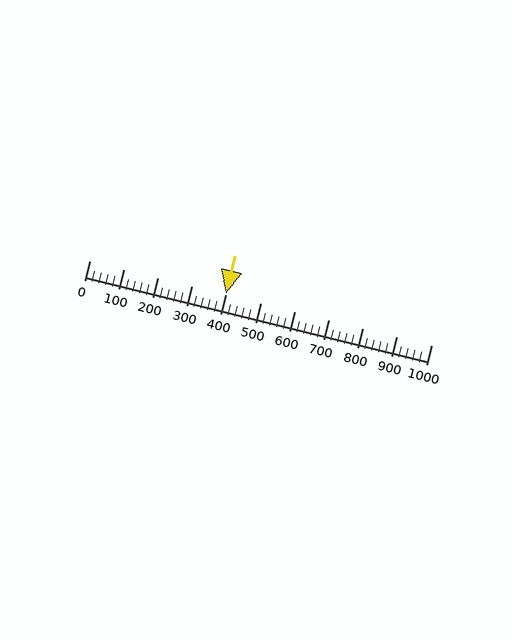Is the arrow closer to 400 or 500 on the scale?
The arrow is closer to 400.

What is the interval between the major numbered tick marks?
The major tick marks are spaced 100 units apart.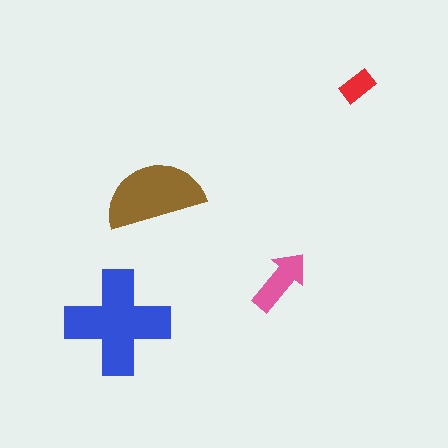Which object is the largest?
The blue cross.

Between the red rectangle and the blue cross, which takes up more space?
The blue cross.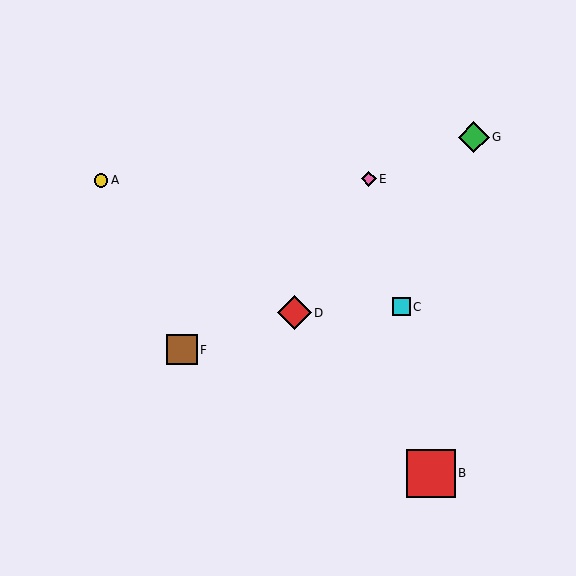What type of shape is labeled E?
Shape E is a pink diamond.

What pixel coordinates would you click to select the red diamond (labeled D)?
Click at (294, 313) to select the red diamond D.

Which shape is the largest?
The red square (labeled B) is the largest.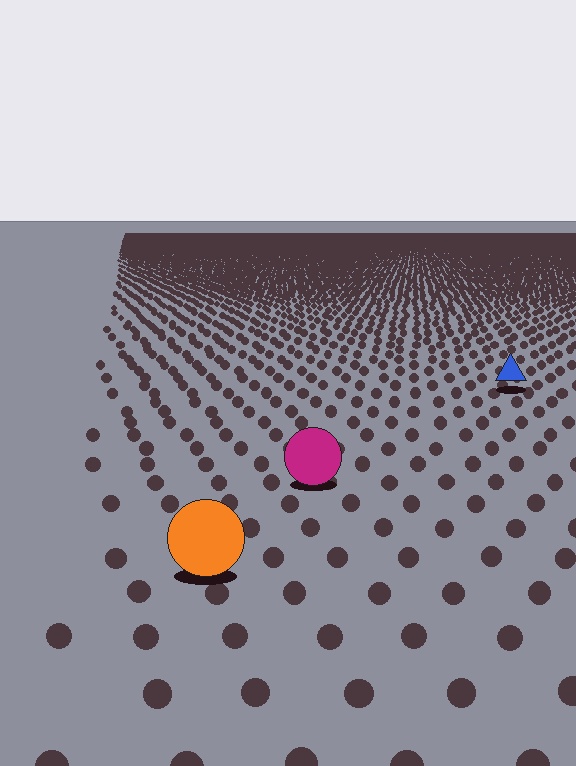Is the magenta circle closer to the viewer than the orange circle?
No. The orange circle is closer — you can tell from the texture gradient: the ground texture is coarser near it.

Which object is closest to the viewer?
The orange circle is closest. The texture marks near it are larger and more spread out.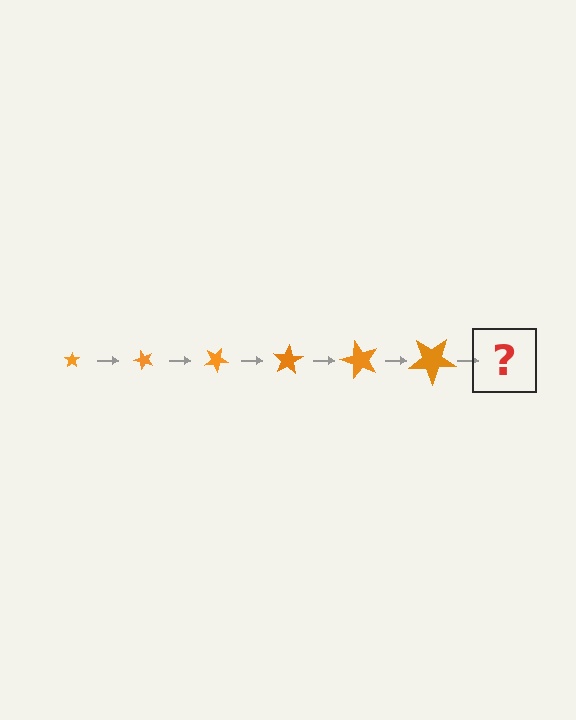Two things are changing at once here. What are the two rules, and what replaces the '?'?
The two rules are that the star grows larger each step and it rotates 50 degrees each step. The '?' should be a star, larger than the previous one and rotated 300 degrees from the start.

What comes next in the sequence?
The next element should be a star, larger than the previous one and rotated 300 degrees from the start.